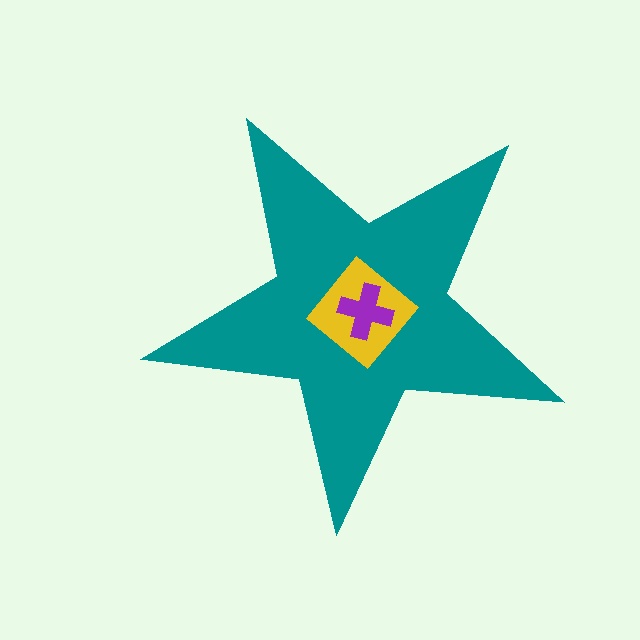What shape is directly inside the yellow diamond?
The purple cross.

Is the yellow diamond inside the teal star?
Yes.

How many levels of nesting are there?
3.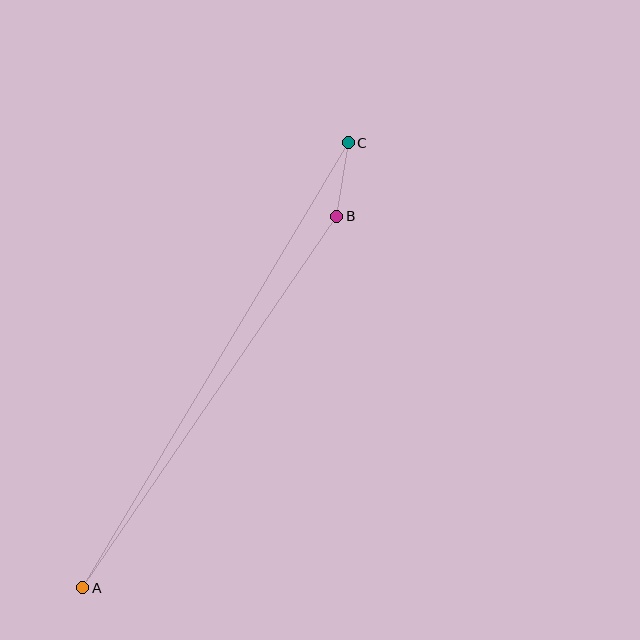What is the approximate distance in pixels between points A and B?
The distance between A and B is approximately 450 pixels.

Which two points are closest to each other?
Points B and C are closest to each other.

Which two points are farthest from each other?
Points A and C are farthest from each other.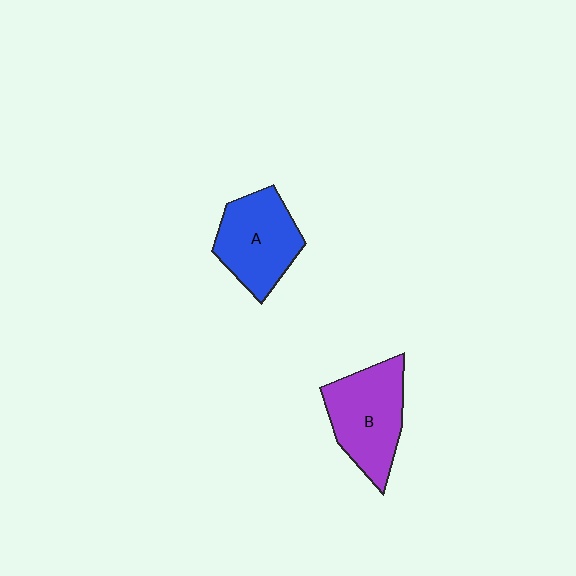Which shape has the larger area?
Shape B (purple).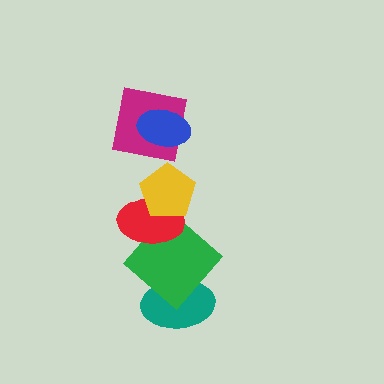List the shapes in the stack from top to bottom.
From top to bottom: the blue ellipse, the magenta square, the yellow pentagon, the red ellipse, the green diamond, the teal ellipse.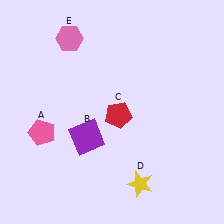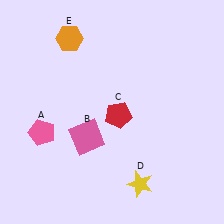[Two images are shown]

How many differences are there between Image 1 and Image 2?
There are 2 differences between the two images.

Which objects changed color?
B changed from purple to pink. E changed from pink to orange.